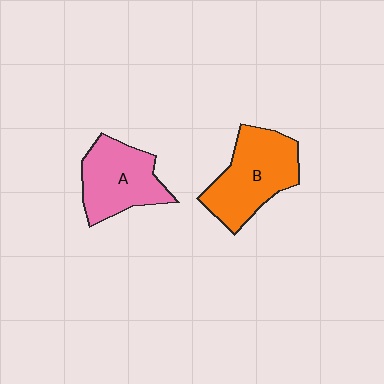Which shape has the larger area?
Shape B (orange).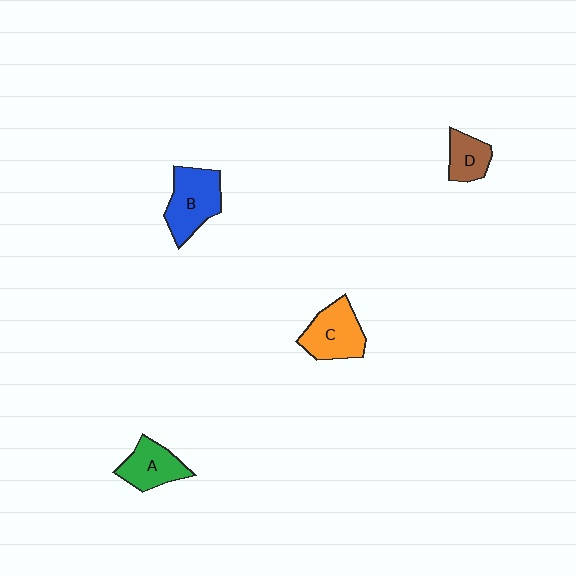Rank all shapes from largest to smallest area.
From largest to smallest: B (blue), C (orange), A (green), D (brown).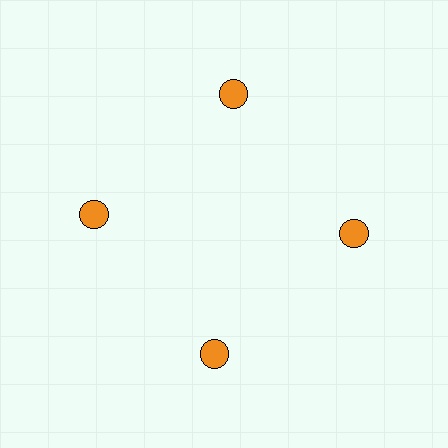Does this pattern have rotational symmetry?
Yes, this pattern has 4-fold rotational symmetry. It looks the same after rotating 90 degrees around the center.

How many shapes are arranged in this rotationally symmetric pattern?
There are 4 shapes, arranged in 4 groups of 1.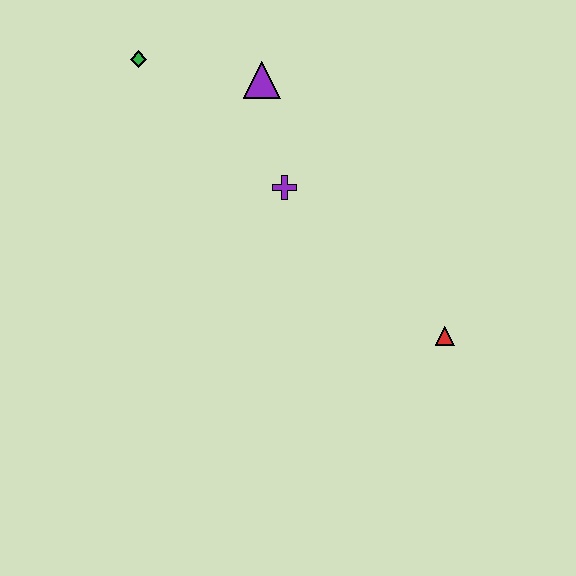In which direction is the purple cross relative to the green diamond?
The purple cross is to the right of the green diamond.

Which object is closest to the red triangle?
The purple cross is closest to the red triangle.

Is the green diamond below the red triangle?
No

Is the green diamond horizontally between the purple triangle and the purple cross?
No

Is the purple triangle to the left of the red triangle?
Yes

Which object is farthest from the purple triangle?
The red triangle is farthest from the purple triangle.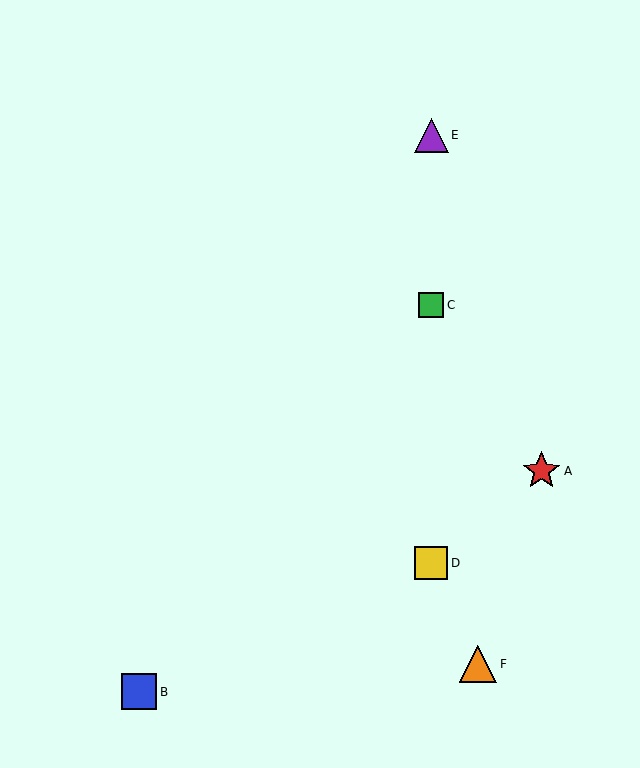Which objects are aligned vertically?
Objects C, D, E are aligned vertically.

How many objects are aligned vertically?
3 objects (C, D, E) are aligned vertically.